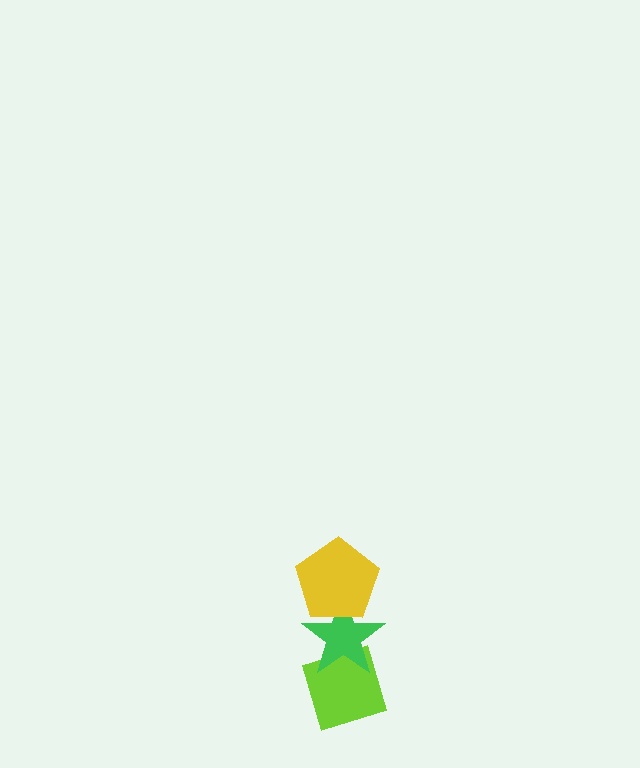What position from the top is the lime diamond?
The lime diamond is 3rd from the top.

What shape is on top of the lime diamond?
The green star is on top of the lime diamond.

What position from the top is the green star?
The green star is 2nd from the top.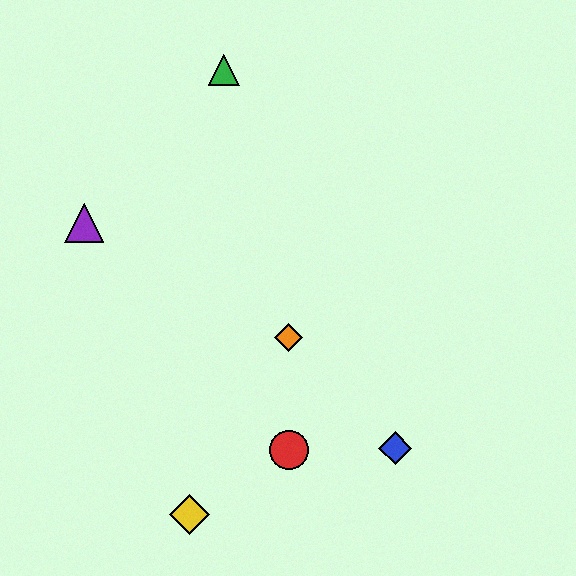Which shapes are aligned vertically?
The red circle, the orange diamond are aligned vertically.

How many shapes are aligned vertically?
2 shapes (the red circle, the orange diamond) are aligned vertically.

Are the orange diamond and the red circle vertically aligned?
Yes, both are at x≈289.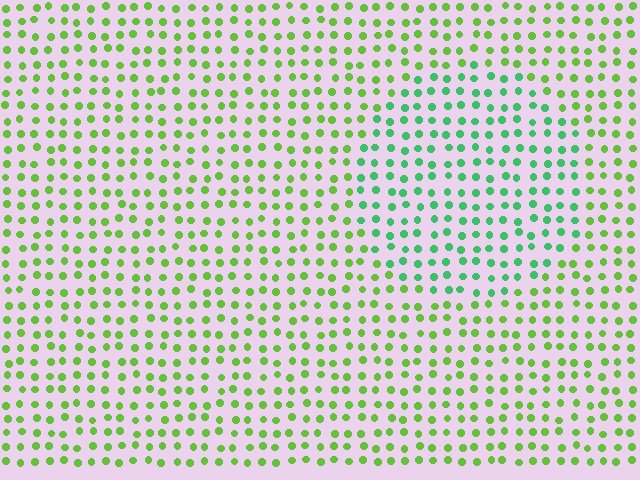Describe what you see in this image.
The image is filled with small lime elements in a uniform arrangement. A circle-shaped region is visible where the elements are tinted to a slightly different hue, forming a subtle color boundary.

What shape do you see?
I see a circle.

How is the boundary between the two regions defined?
The boundary is defined purely by a slight shift in hue (about 39 degrees). Spacing, size, and orientation are identical on both sides.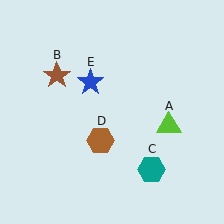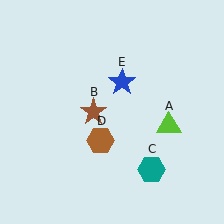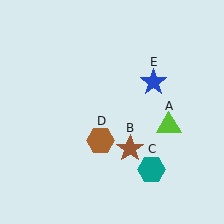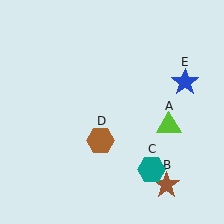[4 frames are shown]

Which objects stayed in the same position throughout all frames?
Lime triangle (object A) and teal hexagon (object C) and brown hexagon (object D) remained stationary.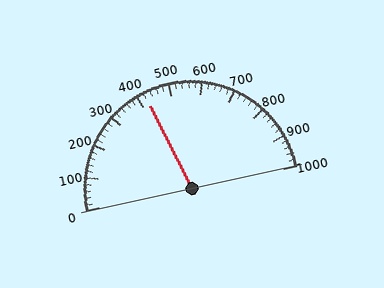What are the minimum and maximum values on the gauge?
The gauge ranges from 0 to 1000.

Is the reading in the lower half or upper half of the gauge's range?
The reading is in the lower half of the range (0 to 1000).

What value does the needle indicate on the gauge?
The needle indicates approximately 420.